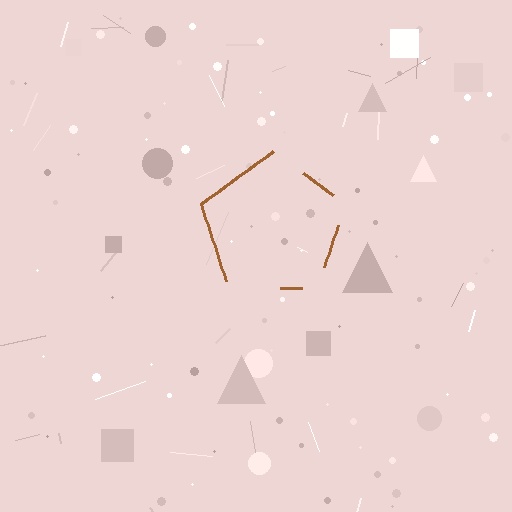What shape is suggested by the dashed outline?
The dashed outline suggests a pentagon.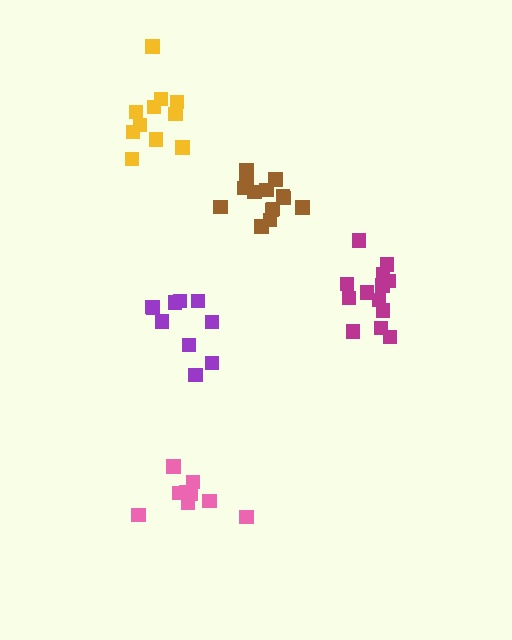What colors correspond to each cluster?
The clusters are colored: magenta, purple, yellow, brown, pink.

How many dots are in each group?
Group 1: 13 dots, Group 2: 10 dots, Group 3: 11 dots, Group 4: 15 dots, Group 5: 9 dots (58 total).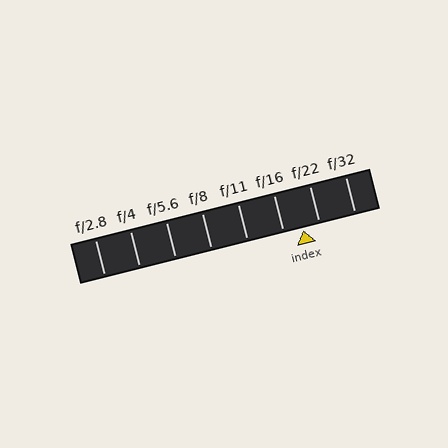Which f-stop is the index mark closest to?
The index mark is closest to f/22.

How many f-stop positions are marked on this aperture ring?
There are 8 f-stop positions marked.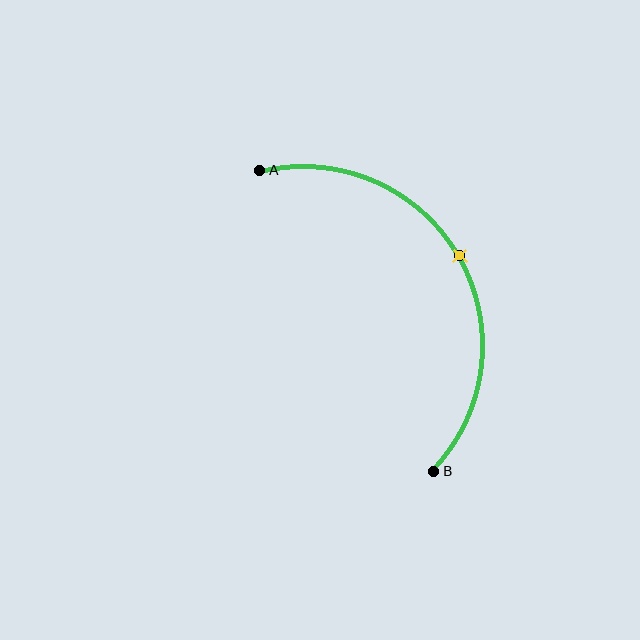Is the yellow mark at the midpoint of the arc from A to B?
Yes. The yellow mark lies on the arc at equal arc-length from both A and B — it is the arc midpoint.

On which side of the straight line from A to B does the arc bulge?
The arc bulges to the right of the straight line connecting A and B.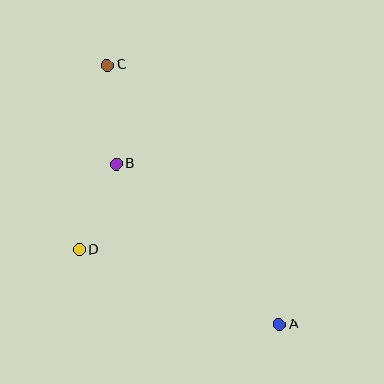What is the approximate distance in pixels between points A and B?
The distance between A and B is approximately 229 pixels.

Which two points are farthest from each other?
Points A and C are farthest from each other.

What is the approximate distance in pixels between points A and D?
The distance between A and D is approximately 214 pixels.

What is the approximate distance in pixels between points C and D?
The distance between C and D is approximately 187 pixels.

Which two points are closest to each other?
Points B and D are closest to each other.